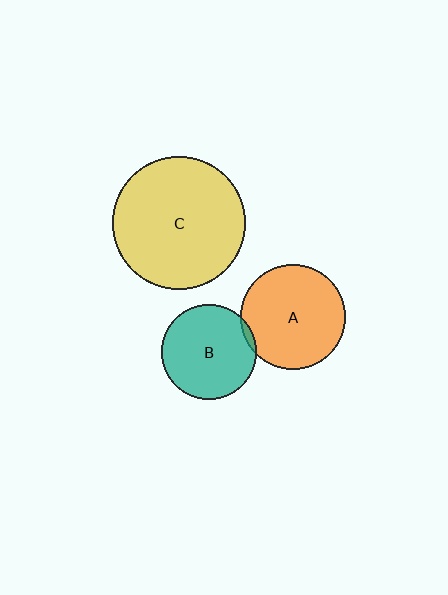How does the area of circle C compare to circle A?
Approximately 1.6 times.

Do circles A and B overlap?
Yes.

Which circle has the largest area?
Circle C (yellow).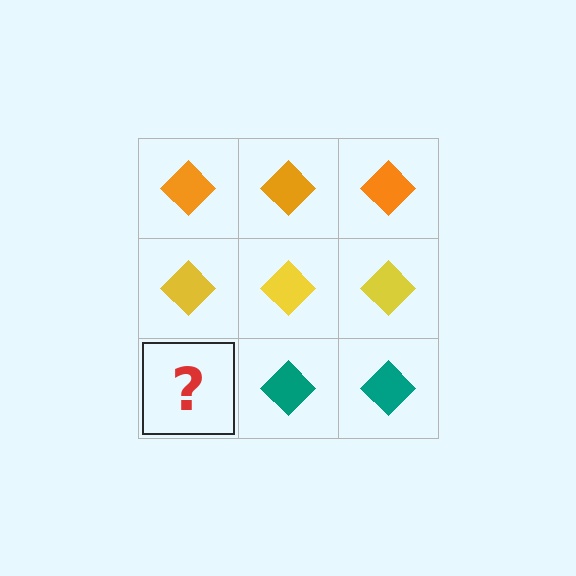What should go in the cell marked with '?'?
The missing cell should contain a teal diamond.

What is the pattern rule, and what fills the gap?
The rule is that each row has a consistent color. The gap should be filled with a teal diamond.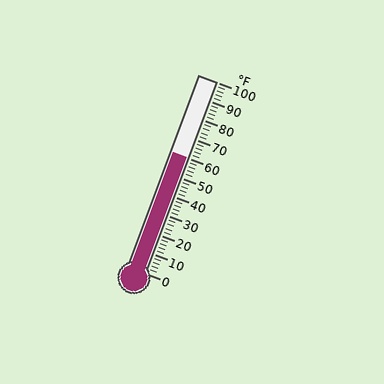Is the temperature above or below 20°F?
The temperature is above 20°F.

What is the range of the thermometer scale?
The thermometer scale ranges from 0°F to 100°F.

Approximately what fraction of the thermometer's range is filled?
The thermometer is filled to approximately 60% of its range.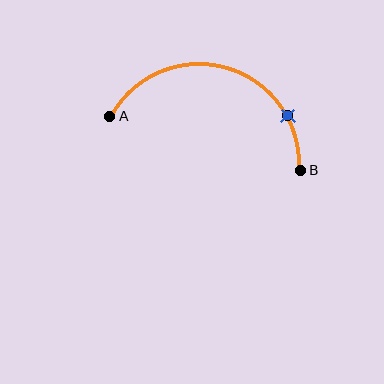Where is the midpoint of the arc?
The arc midpoint is the point on the curve farthest from the straight line joining A and B. It sits above that line.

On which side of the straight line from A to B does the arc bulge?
The arc bulges above the straight line connecting A and B.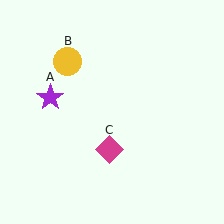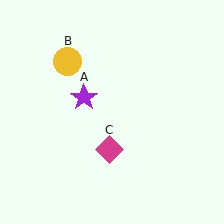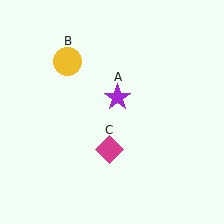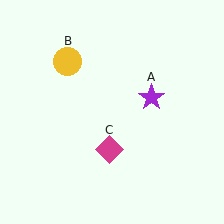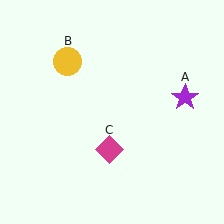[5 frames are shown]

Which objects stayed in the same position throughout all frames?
Yellow circle (object B) and magenta diamond (object C) remained stationary.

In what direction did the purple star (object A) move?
The purple star (object A) moved right.